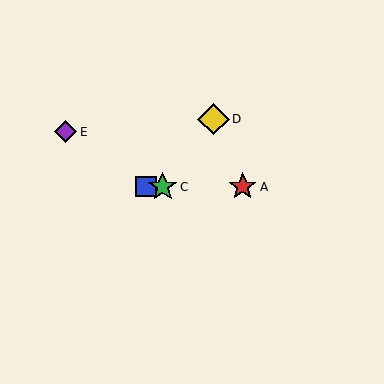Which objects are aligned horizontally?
Objects A, B, C are aligned horizontally.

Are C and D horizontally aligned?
No, C is at y≈187 and D is at y≈119.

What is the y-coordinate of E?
Object E is at y≈132.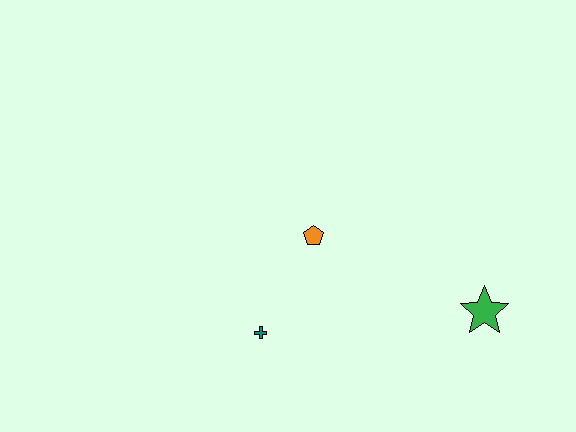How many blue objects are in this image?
There are no blue objects.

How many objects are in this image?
There are 3 objects.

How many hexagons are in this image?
There are no hexagons.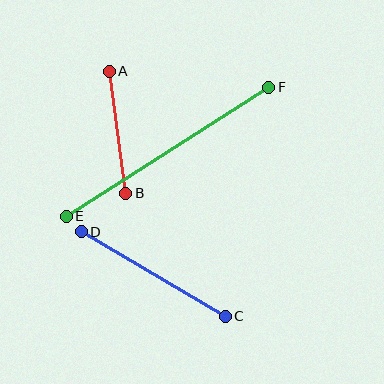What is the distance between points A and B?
The distance is approximately 123 pixels.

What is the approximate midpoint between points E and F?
The midpoint is at approximately (167, 152) pixels.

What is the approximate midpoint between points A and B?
The midpoint is at approximately (117, 132) pixels.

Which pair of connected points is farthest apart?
Points E and F are farthest apart.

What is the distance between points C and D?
The distance is approximately 167 pixels.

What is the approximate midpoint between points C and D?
The midpoint is at approximately (153, 274) pixels.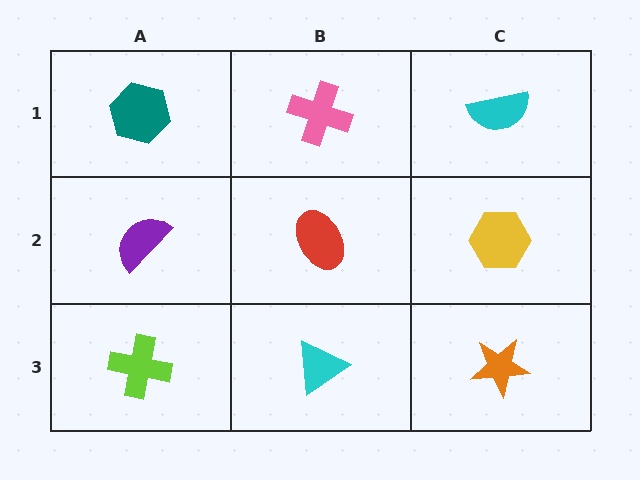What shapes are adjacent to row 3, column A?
A purple semicircle (row 2, column A), a cyan triangle (row 3, column B).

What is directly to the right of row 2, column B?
A yellow hexagon.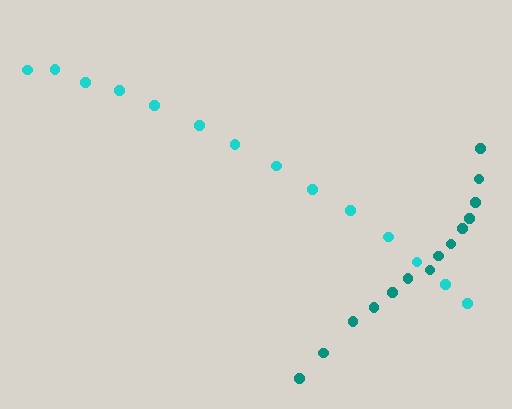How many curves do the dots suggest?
There are 2 distinct paths.